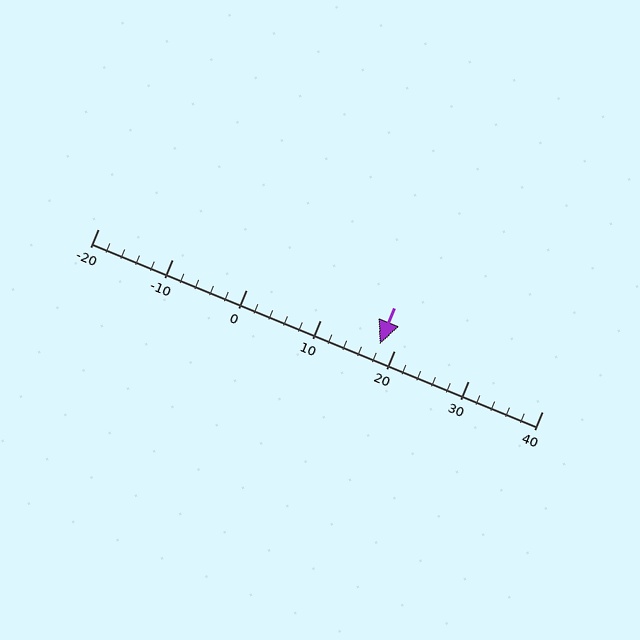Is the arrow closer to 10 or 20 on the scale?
The arrow is closer to 20.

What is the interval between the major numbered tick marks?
The major tick marks are spaced 10 units apart.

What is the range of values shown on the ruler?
The ruler shows values from -20 to 40.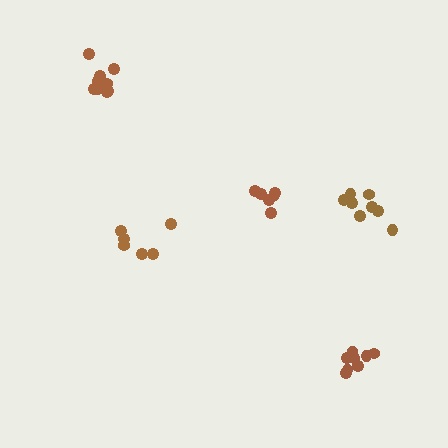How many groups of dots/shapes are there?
There are 5 groups.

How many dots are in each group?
Group 1: 6 dots, Group 2: 10 dots, Group 3: 6 dots, Group 4: 8 dots, Group 5: 8 dots (38 total).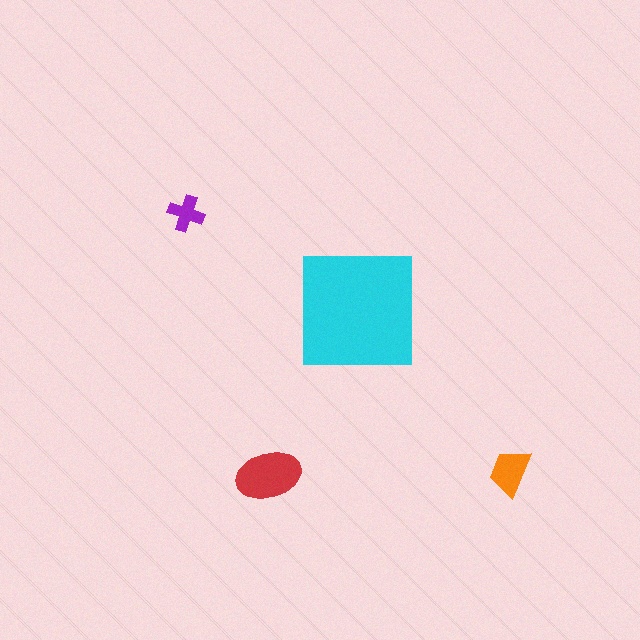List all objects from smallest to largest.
The purple cross, the orange trapezoid, the red ellipse, the cyan square.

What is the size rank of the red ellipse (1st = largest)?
2nd.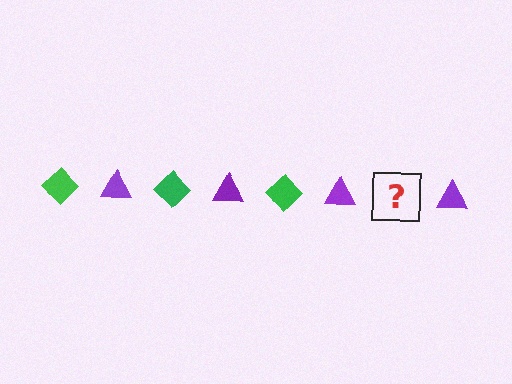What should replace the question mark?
The question mark should be replaced with a green diamond.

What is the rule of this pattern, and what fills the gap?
The rule is that the pattern alternates between green diamond and purple triangle. The gap should be filled with a green diamond.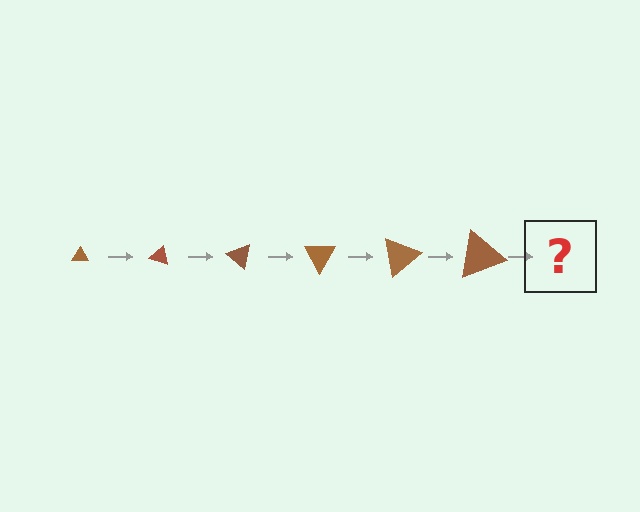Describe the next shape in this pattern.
It should be a triangle, larger than the previous one and rotated 120 degrees from the start.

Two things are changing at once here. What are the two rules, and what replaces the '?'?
The two rules are that the triangle grows larger each step and it rotates 20 degrees each step. The '?' should be a triangle, larger than the previous one and rotated 120 degrees from the start.